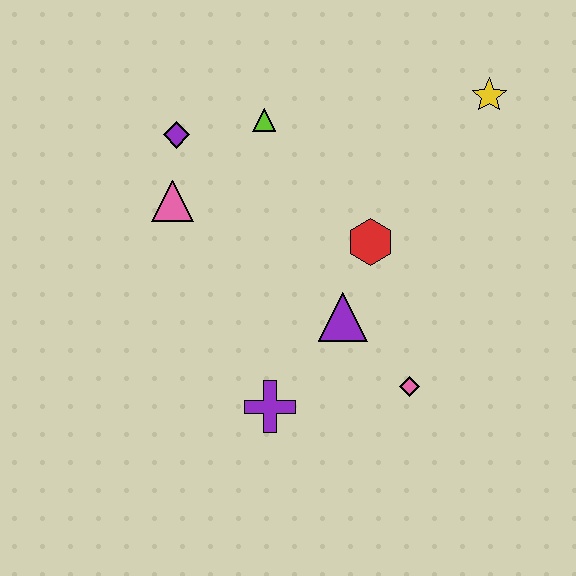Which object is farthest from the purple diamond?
The pink diamond is farthest from the purple diamond.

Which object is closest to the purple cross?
The purple triangle is closest to the purple cross.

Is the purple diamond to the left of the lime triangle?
Yes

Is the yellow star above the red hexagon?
Yes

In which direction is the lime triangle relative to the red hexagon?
The lime triangle is above the red hexagon.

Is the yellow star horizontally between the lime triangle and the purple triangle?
No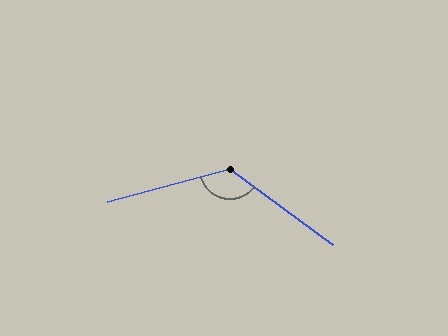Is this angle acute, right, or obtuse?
It is obtuse.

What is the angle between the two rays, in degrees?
Approximately 129 degrees.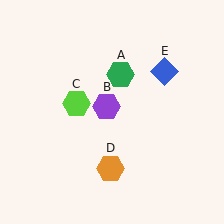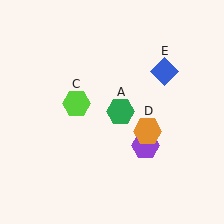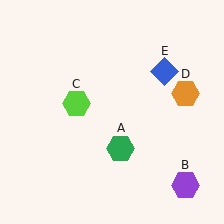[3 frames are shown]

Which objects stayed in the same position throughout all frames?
Lime hexagon (object C) and blue diamond (object E) remained stationary.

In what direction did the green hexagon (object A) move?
The green hexagon (object A) moved down.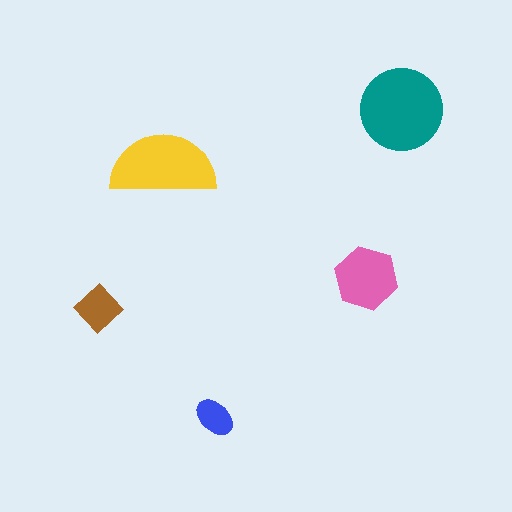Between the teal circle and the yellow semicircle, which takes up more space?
The teal circle.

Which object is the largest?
The teal circle.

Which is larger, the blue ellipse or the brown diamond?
The brown diamond.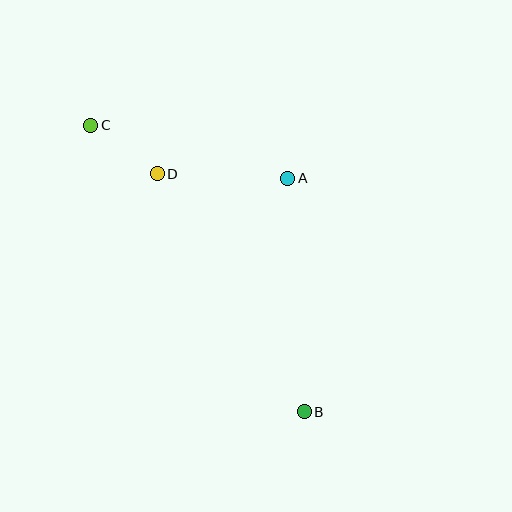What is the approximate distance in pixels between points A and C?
The distance between A and C is approximately 204 pixels.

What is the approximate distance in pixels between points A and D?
The distance between A and D is approximately 131 pixels.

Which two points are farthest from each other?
Points B and C are farthest from each other.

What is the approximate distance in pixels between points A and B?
The distance between A and B is approximately 234 pixels.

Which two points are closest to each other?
Points C and D are closest to each other.